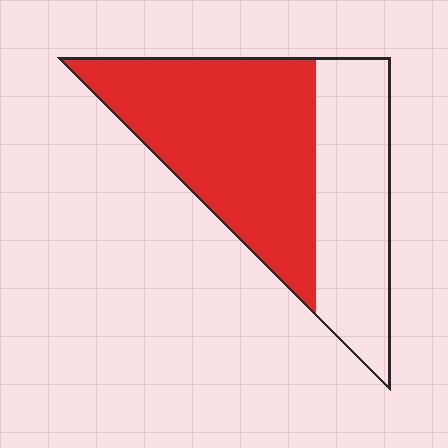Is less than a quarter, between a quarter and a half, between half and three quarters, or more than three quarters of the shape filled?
Between half and three quarters.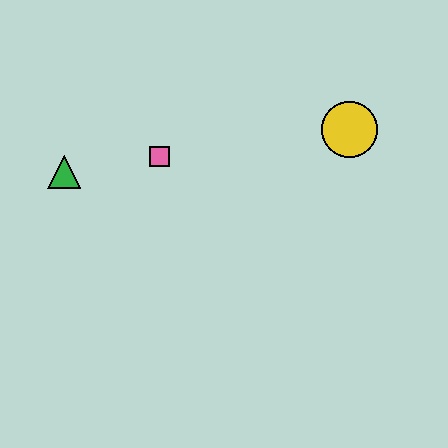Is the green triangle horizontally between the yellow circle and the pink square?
No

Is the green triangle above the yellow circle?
No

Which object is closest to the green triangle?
The pink square is closest to the green triangle.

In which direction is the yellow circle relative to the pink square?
The yellow circle is to the right of the pink square.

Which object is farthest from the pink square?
The yellow circle is farthest from the pink square.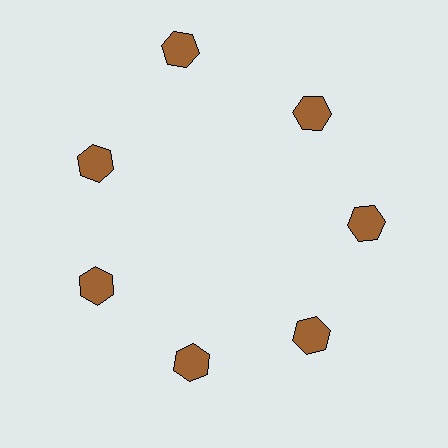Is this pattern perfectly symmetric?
No. The 7 brown hexagons are arranged in a ring, but one element near the 12 o'clock position is pushed outward from the center, breaking the 7-fold rotational symmetry.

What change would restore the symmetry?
The symmetry would be restored by moving it inward, back onto the ring so that all 7 hexagons sit at equal angles and equal distance from the center.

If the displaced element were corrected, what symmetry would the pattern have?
It would have 7-fold rotational symmetry — the pattern would map onto itself every 51 degrees.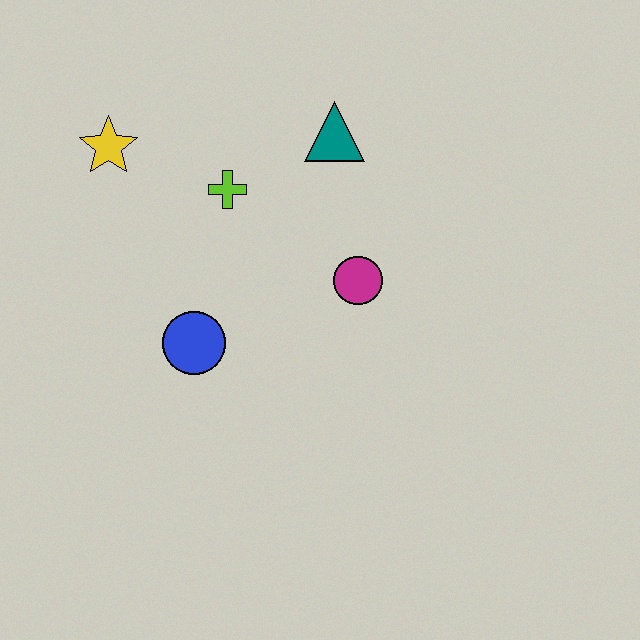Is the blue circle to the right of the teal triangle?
No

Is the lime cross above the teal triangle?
No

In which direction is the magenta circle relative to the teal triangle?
The magenta circle is below the teal triangle.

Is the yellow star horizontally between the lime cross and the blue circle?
No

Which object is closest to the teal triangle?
The lime cross is closest to the teal triangle.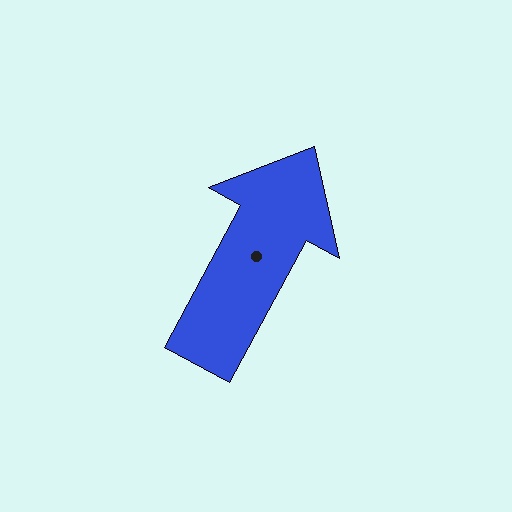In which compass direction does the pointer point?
Northeast.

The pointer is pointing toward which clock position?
Roughly 1 o'clock.